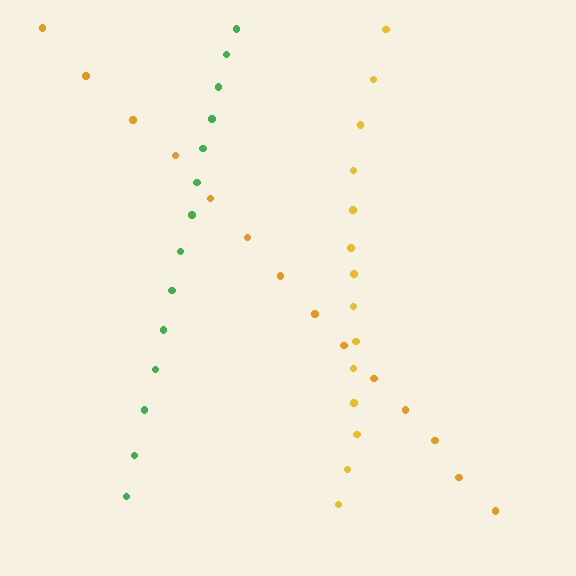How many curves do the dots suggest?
There are 3 distinct paths.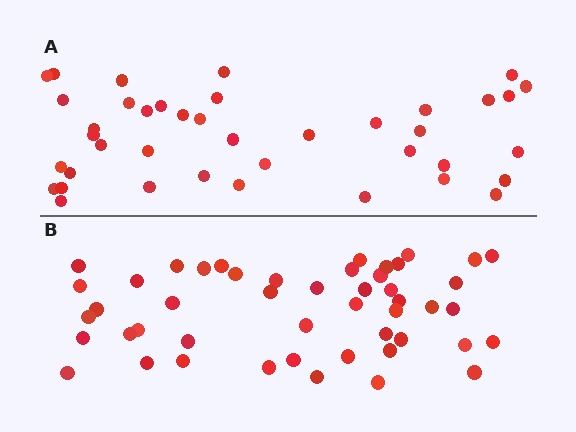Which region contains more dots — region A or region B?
Region B (the bottom region) has more dots.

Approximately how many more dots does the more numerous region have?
Region B has roughly 8 or so more dots than region A.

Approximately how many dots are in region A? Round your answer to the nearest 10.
About 40 dots.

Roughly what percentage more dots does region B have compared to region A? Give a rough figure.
About 20% more.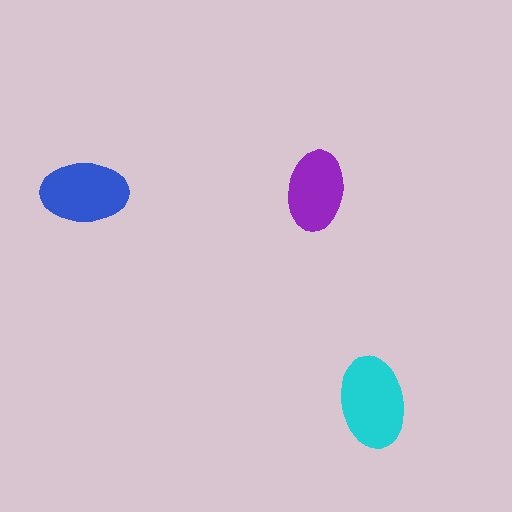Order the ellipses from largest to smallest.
the cyan one, the blue one, the purple one.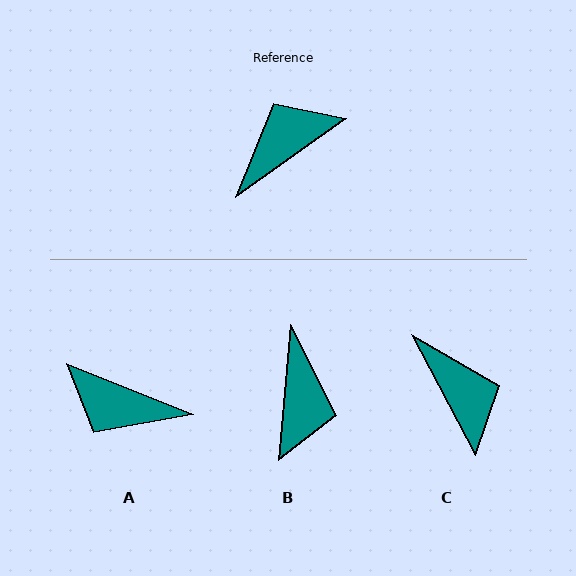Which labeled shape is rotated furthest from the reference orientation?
B, about 130 degrees away.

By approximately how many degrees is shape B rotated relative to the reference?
Approximately 130 degrees clockwise.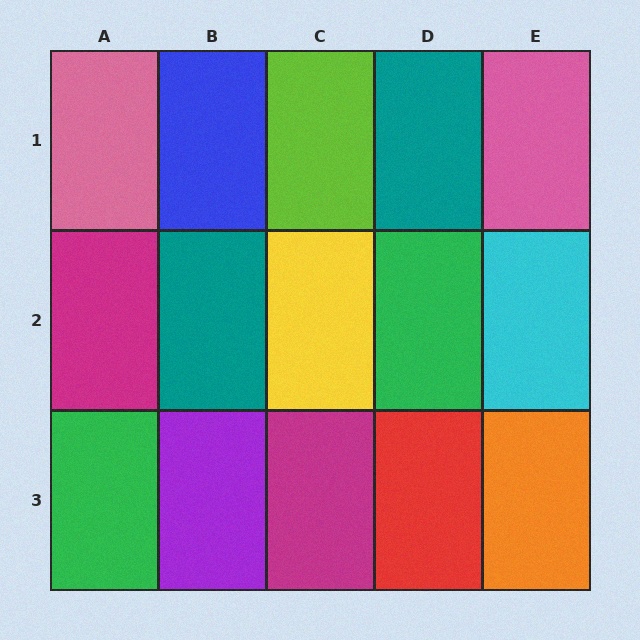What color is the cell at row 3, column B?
Purple.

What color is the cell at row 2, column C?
Yellow.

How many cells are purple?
1 cell is purple.